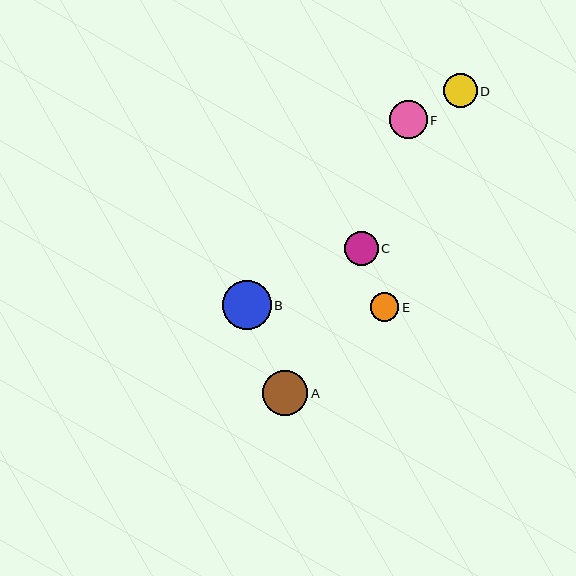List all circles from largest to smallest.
From largest to smallest: B, A, F, C, D, E.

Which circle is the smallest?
Circle E is the smallest with a size of approximately 29 pixels.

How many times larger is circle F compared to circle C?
Circle F is approximately 1.1 times the size of circle C.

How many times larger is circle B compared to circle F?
Circle B is approximately 1.3 times the size of circle F.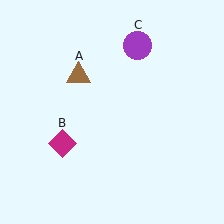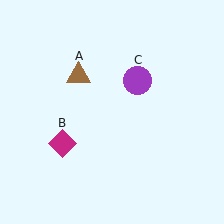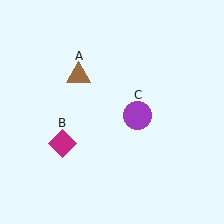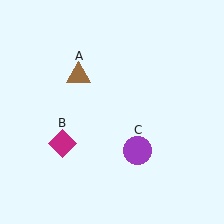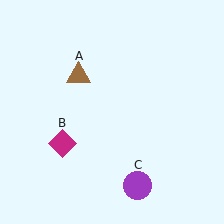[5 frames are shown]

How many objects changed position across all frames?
1 object changed position: purple circle (object C).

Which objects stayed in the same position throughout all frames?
Brown triangle (object A) and magenta diamond (object B) remained stationary.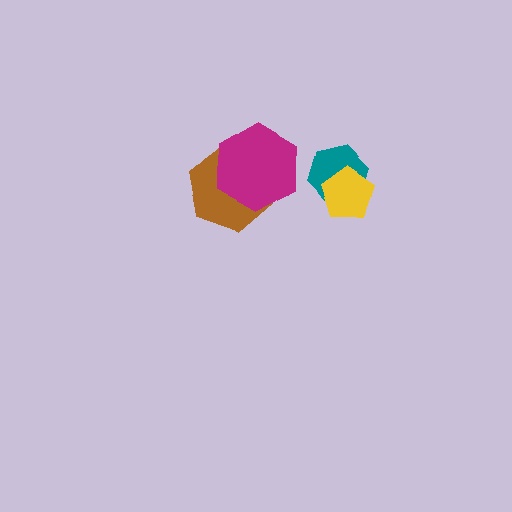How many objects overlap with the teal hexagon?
1 object overlaps with the teal hexagon.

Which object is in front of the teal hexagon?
The yellow pentagon is in front of the teal hexagon.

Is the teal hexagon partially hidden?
Yes, it is partially covered by another shape.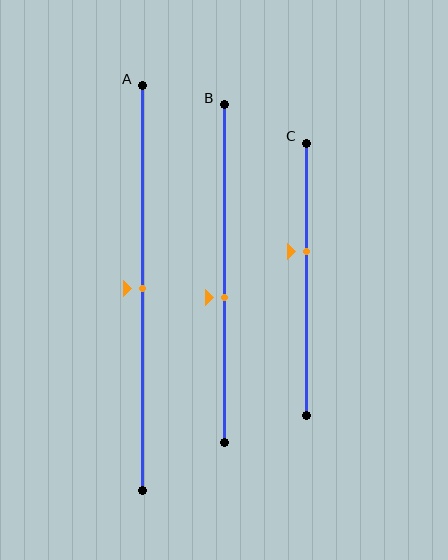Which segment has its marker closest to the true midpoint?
Segment A has its marker closest to the true midpoint.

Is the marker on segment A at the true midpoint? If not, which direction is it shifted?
Yes, the marker on segment A is at the true midpoint.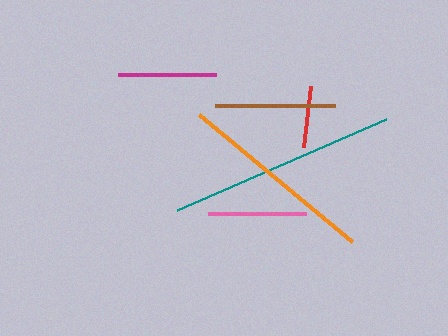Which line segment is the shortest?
The red line is the shortest at approximately 62 pixels.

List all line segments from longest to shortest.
From longest to shortest: teal, orange, brown, pink, magenta, red.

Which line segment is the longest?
The teal line is the longest at approximately 229 pixels.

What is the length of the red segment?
The red segment is approximately 62 pixels long.